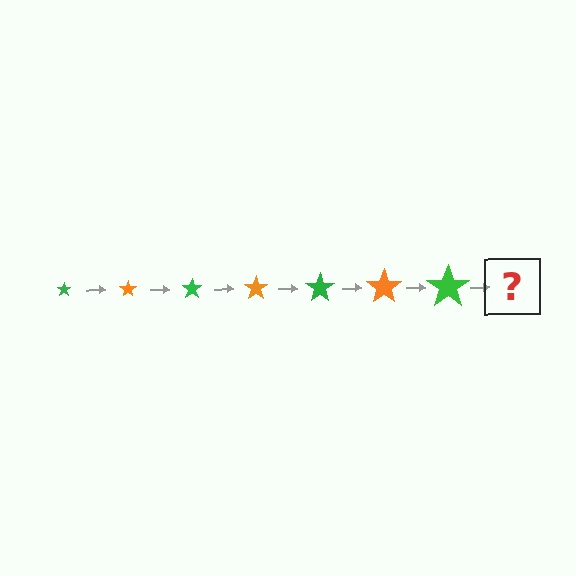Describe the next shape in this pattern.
It should be an orange star, larger than the previous one.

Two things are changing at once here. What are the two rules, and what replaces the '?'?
The two rules are that the star grows larger each step and the color cycles through green and orange. The '?' should be an orange star, larger than the previous one.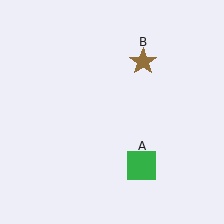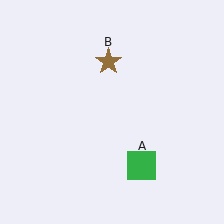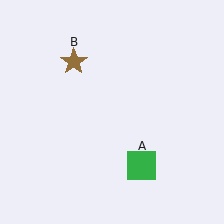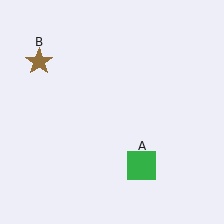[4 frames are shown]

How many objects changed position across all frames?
1 object changed position: brown star (object B).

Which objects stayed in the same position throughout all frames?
Green square (object A) remained stationary.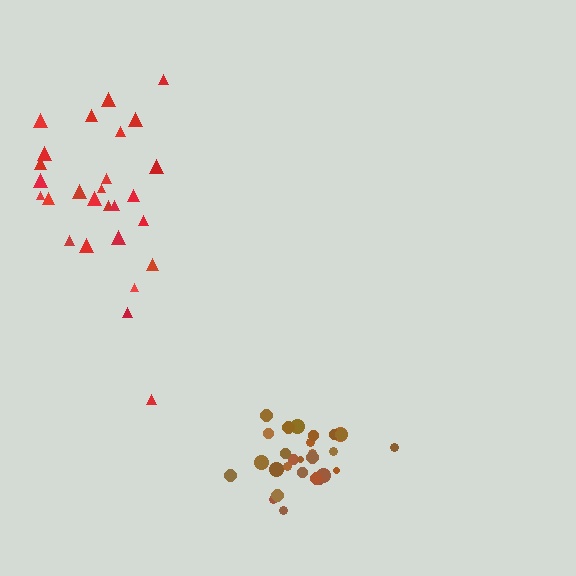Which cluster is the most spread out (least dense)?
Red.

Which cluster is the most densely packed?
Brown.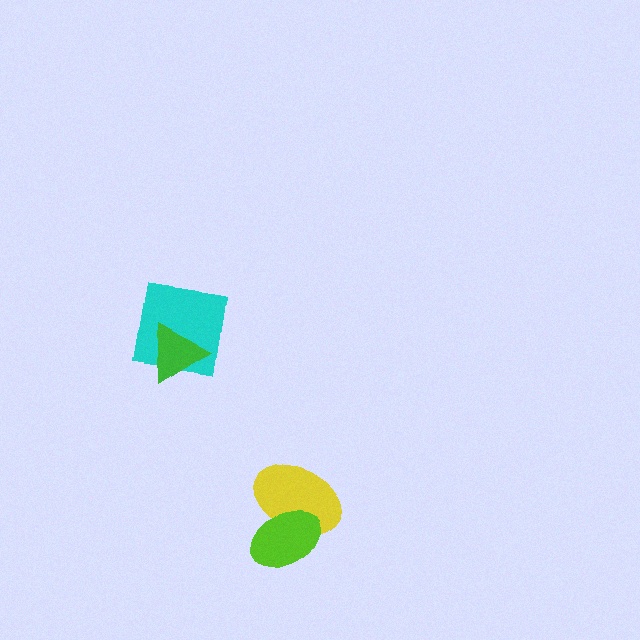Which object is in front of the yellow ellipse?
The lime ellipse is in front of the yellow ellipse.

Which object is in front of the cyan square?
The green triangle is in front of the cyan square.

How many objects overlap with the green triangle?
1 object overlaps with the green triangle.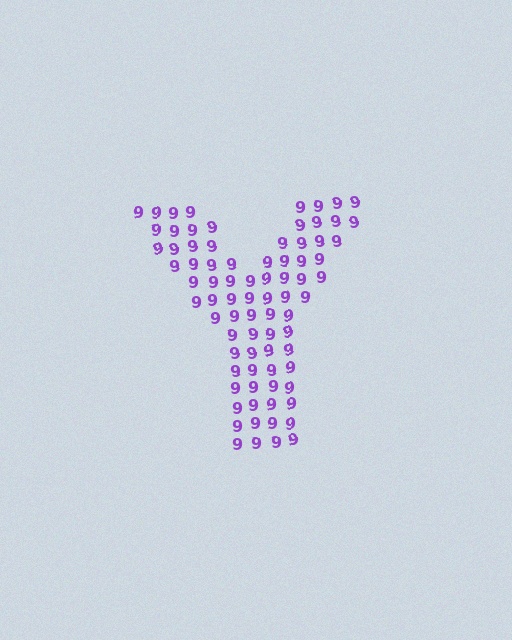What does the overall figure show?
The overall figure shows the letter Y.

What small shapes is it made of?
It is made of small digit 9's.